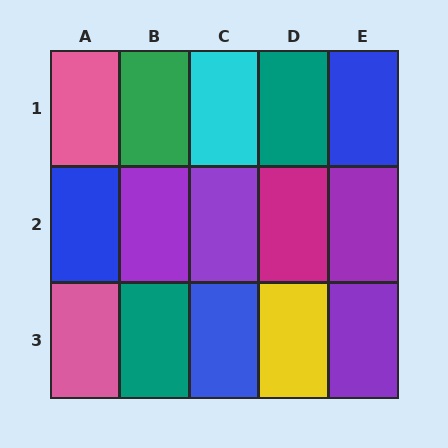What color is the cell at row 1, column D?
Teal.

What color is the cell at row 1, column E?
Blue.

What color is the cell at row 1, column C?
Cyan.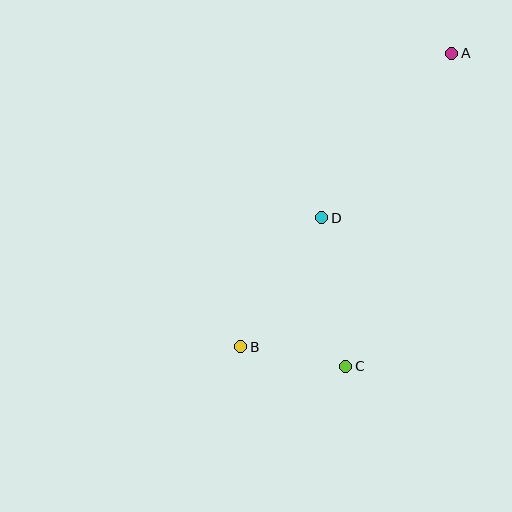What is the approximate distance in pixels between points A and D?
The distance between A and D is approximately 210 pixels.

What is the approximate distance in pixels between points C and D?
The distance between C and D is approximately 150 pixels.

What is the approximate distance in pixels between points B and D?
The distance between B and D is approximately 152 pixels.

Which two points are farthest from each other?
Points A and B are farthest from each other.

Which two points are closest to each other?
Points B and C are closest to each other.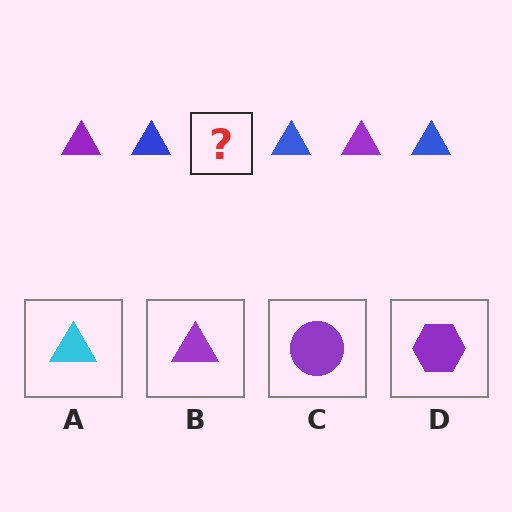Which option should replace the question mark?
Option B.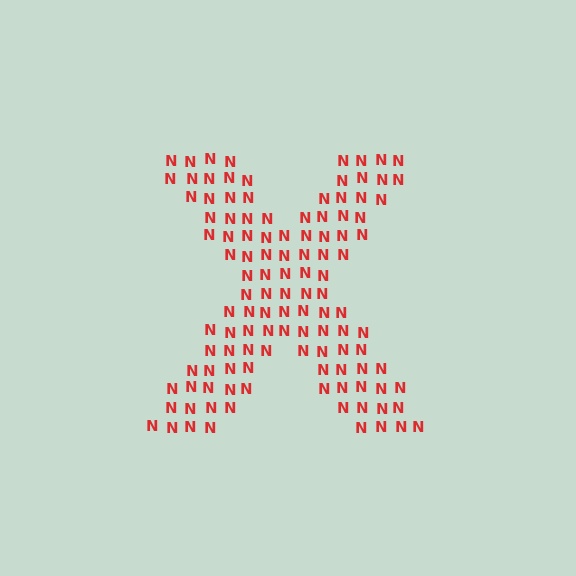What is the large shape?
The large shape is the letter X.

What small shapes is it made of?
It is made of small letter N's.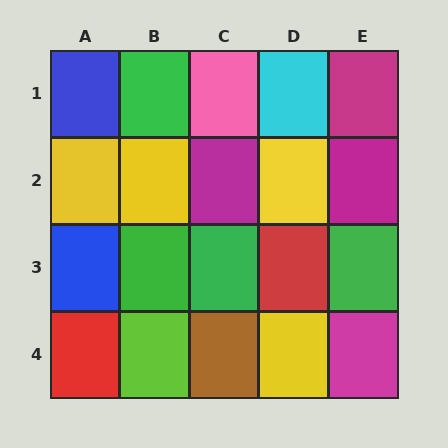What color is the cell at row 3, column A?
Blue.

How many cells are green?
4 cells are green.